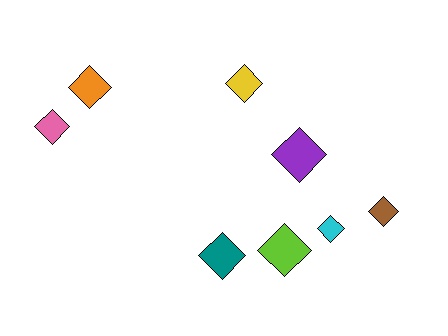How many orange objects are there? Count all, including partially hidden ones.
There is 1 orange object.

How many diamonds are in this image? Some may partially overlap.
There are 8 diamonds.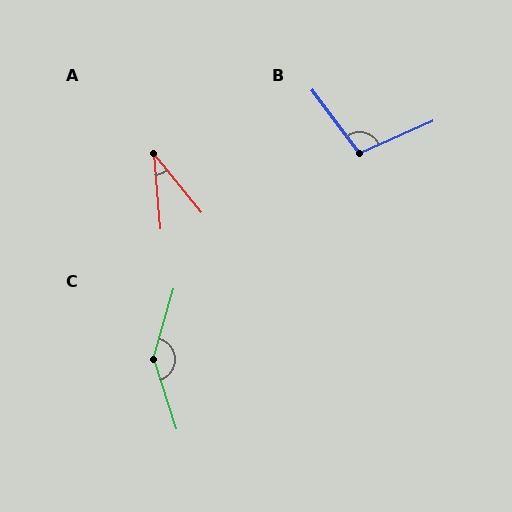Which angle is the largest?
C, at approximately 146 degrees.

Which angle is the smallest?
A, at approximately 34 degrees.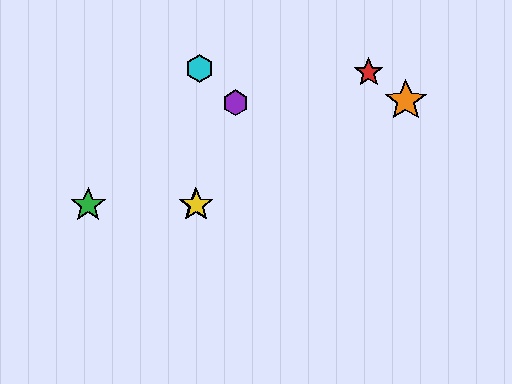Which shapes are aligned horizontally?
The blue star, the green star, the yellow star are aligned horizontally.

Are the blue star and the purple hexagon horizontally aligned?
No, the blue star is at y≈205 and the purple hexagon is at y≈103.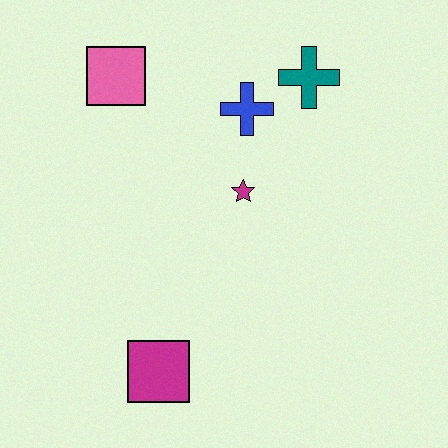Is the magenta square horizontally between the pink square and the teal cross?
Yes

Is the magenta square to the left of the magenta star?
Yes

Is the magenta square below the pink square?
Yes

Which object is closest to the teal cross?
The blue cross is closest to the teal cross.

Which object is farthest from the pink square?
The magenta square is farthest from the pink square.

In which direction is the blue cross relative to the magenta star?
The blue cross is above the magenta star.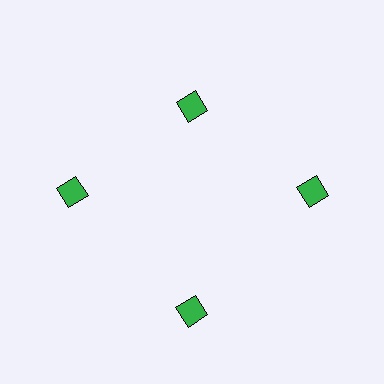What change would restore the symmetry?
The symmetry would be restored by moving it outward, back onto the ring so that all 4 diamonds sit at equal angles and equal distance from the center.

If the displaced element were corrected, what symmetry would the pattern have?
It would have 4-fold rotational symmetry — the pattern would map onto itself every 90 degrees.